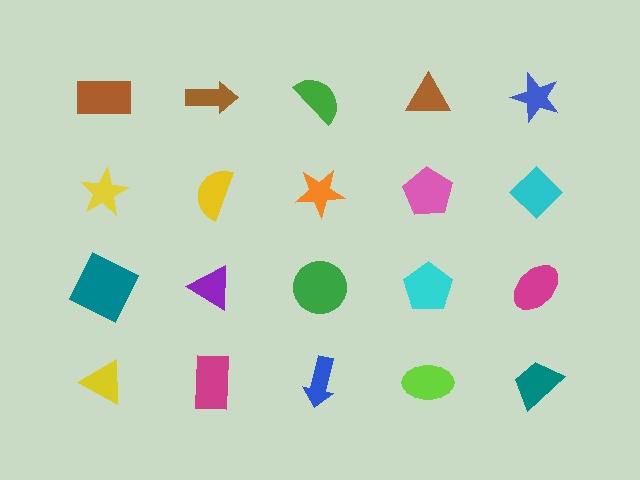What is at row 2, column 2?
A yellow semicircle.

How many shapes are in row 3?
5 shapes.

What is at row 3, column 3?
A green circle.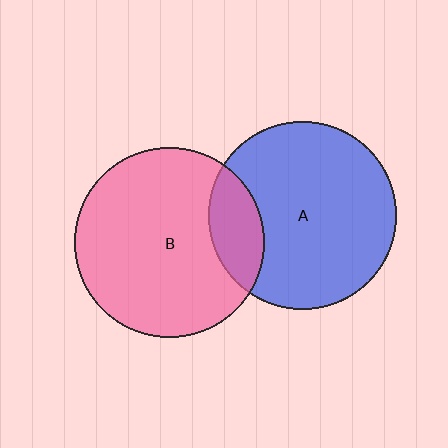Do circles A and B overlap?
Yes.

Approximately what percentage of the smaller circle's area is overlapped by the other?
Approximately 15%.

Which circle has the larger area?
Circle B (pink).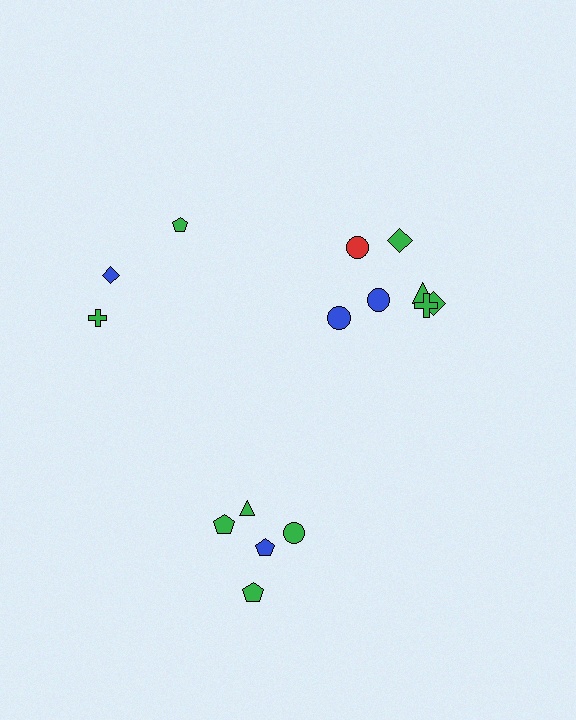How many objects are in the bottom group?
There are 5 objects.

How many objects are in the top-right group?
There are 8 objects.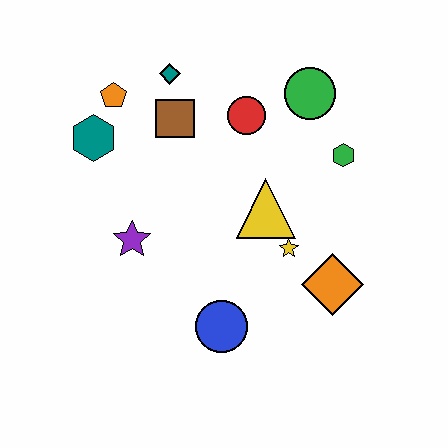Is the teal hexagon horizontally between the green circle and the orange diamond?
No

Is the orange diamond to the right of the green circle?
Yes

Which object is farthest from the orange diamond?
The orange pentagon is farthest from the orange diamond.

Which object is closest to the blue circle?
The yellow star is closest to the blue circle.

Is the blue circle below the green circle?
Yes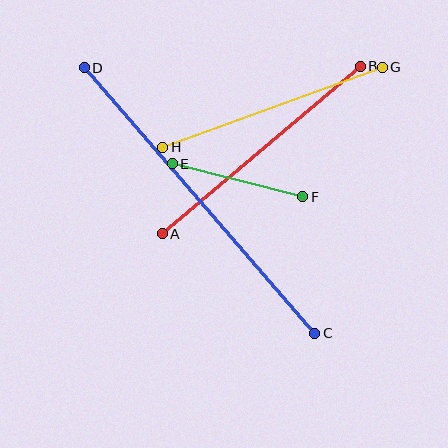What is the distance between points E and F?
The distance is approximately 135 pixels.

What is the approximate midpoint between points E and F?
The midpoint is at approximately (237, 180) pixels.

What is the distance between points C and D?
The distance is approximately 352 pixels.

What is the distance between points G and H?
The distance is approximately 234 pixels.